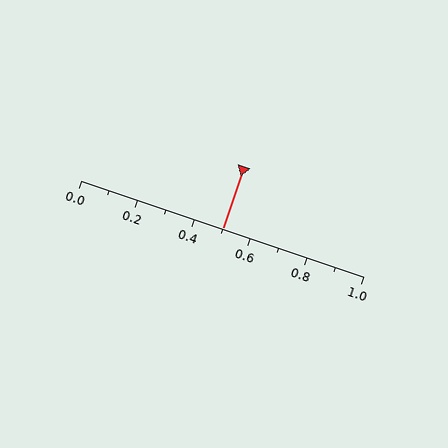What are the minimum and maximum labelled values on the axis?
The axis runs from 0.0 to 1.0.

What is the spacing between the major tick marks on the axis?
The major ticks are spaced 0.2 apart.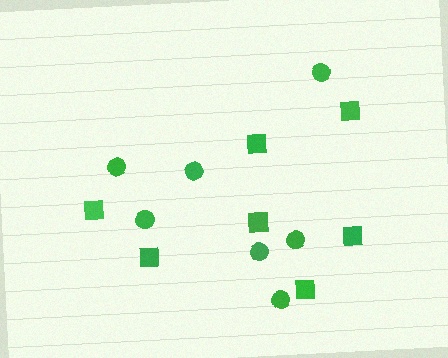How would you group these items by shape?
There are 2 groups: one group of squares (7) and one group of circles (7).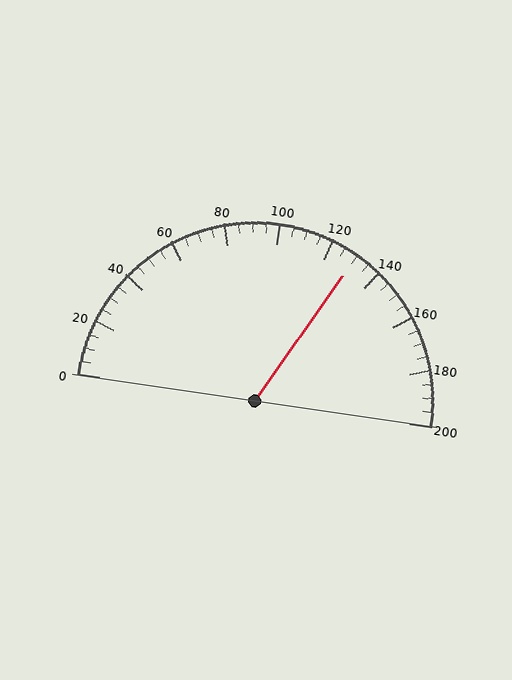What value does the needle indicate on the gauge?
The needle indicates approximately 130.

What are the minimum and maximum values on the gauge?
The gauge ranges from 0 to 200.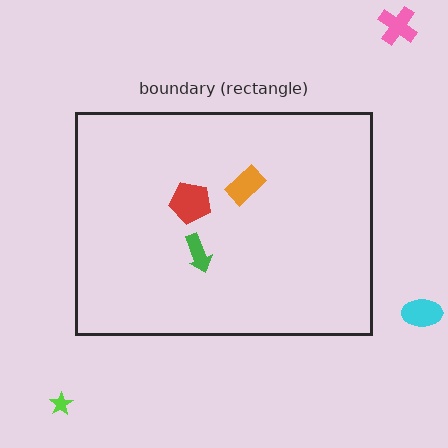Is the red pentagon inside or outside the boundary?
Inside.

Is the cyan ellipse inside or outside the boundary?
Outside.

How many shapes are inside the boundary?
3 inside, 3 outside.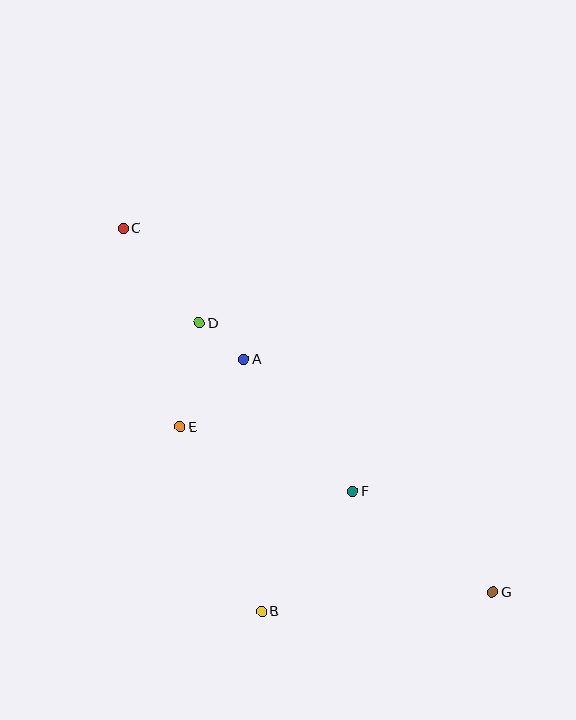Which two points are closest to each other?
Points A and D are closest to each other.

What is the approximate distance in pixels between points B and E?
The distance between B and E is approximately 202 pixels.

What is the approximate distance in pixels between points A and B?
The distance between A and B is approximately 253 pixels.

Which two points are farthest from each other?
Points C and G are farthest from each other.